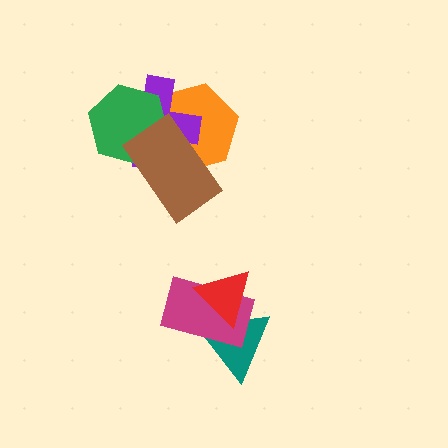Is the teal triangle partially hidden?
Yes, it is partially covered by another shape.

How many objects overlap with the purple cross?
3 objects overlap with the purple cross.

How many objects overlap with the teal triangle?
2 objects overlap with the teal triangle.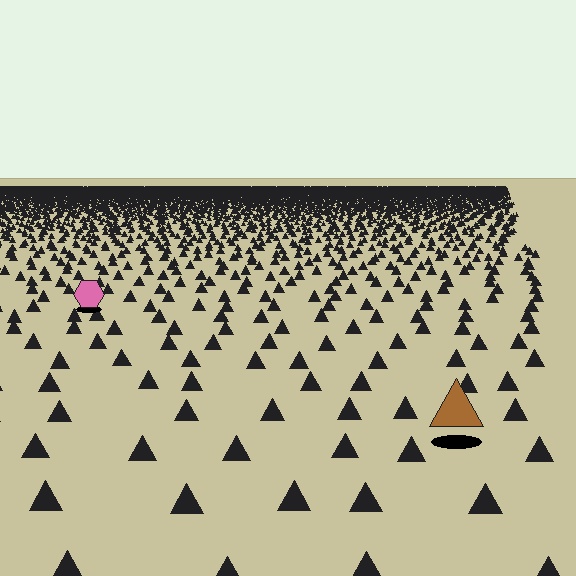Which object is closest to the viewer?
The brown triangle is closest. The texture marks near it are larger and more spread out.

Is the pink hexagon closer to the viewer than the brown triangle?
No. The brown triangle is closer — you can tell from the texture gradient: the ground texture is coarser near it.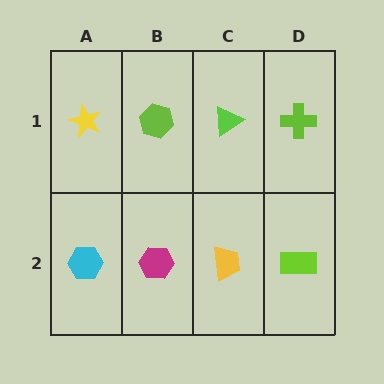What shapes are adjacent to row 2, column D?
A lime cross (row 1, column D), a yellow trapezoid (row 2, column C).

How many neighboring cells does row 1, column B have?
3.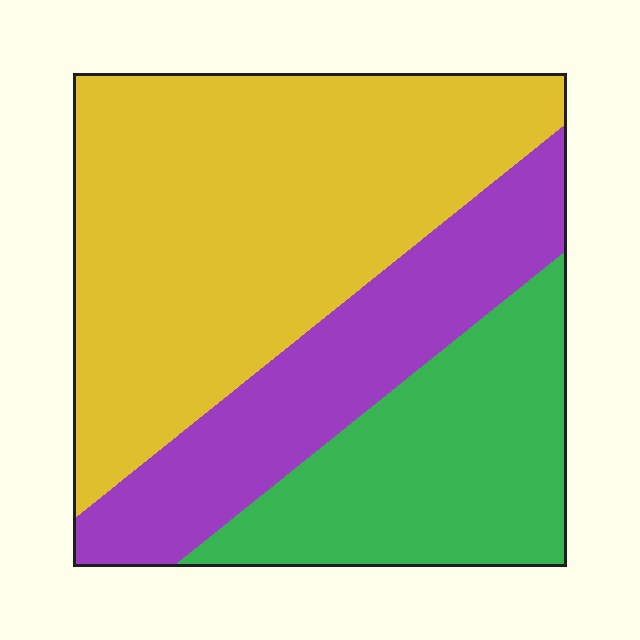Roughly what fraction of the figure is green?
Green covers around 25% of the figure.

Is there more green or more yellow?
Yellow.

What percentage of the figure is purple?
Purple covers 24% of the figure.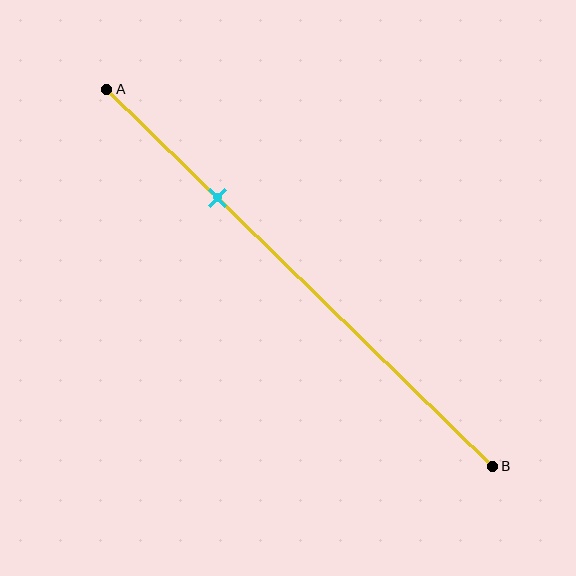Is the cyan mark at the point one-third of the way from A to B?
No, the mark is at about 30% from A, not at the 33% one-third point.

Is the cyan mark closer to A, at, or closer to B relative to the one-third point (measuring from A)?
The cyan mark is closer to point A than the one-third point of segment AB.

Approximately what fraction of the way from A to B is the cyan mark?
The cyan mark is approximately 30% of the way from A to B.